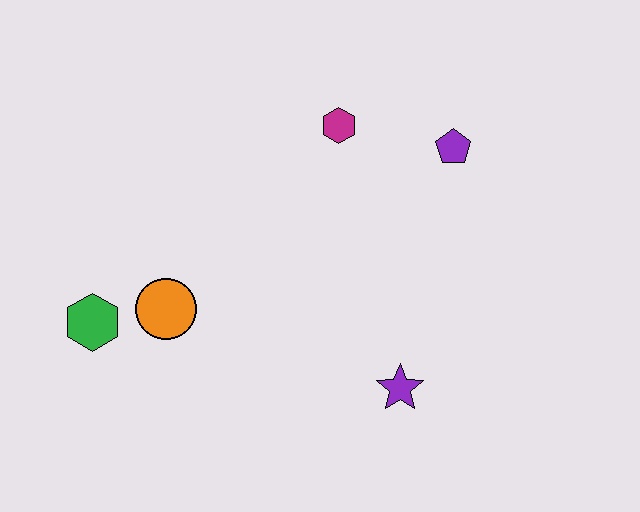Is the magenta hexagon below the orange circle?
No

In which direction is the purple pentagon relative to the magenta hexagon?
The purple pentagon is to the right of the magenta hexagon.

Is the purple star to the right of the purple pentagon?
No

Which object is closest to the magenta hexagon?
The purple pentagon is closest to the magenta hexagon.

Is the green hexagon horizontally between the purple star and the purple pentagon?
No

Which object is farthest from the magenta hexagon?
The green hexagon is farthest from the magenta hexagon.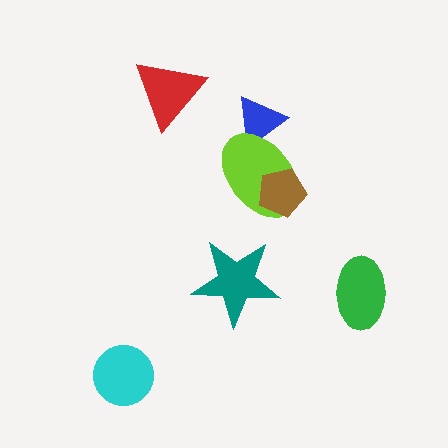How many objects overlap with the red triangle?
0 objects overlap with the red triangle.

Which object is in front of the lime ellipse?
The brown pentagon is in front of the lime ellipse.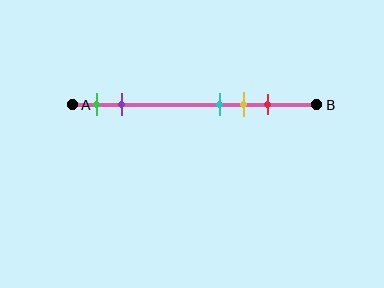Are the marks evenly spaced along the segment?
No, the marks are not evenly spaced.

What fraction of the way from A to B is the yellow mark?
The yellow mark is approximately 70% (0.7) of the way from A to B.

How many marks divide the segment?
There are 5 marks dividing the segment.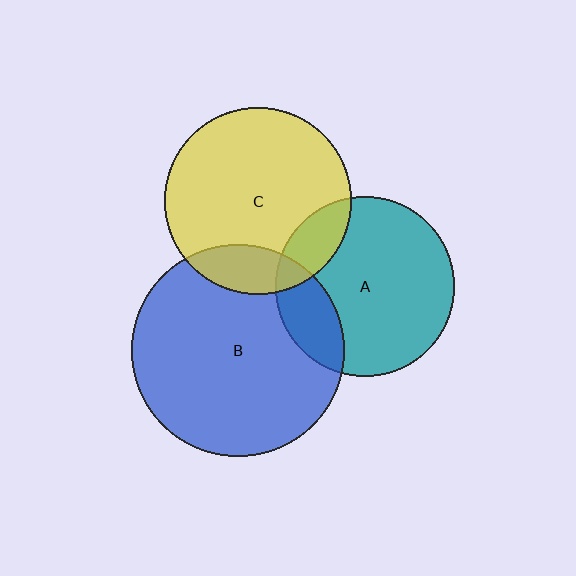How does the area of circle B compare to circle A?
Approximately 1.4 times.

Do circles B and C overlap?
Yes.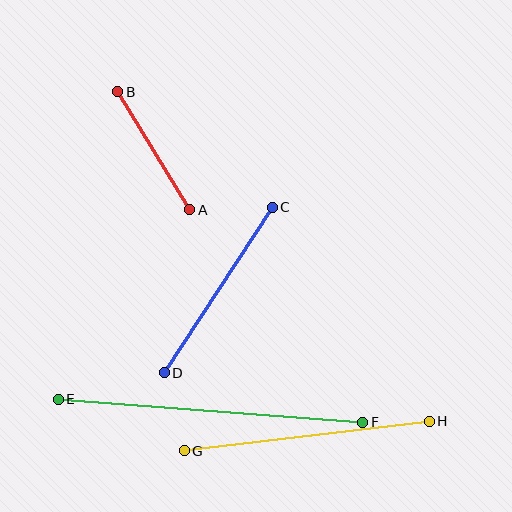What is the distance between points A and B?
The distance is approximately 138 pixels.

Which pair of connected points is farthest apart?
Points E and F are farthest apart.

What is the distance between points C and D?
The distance is approximately 198 pixels.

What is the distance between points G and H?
The distance is approximately 247 pixels.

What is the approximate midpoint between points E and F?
The midpoint is at approximately (210, 411) pixels.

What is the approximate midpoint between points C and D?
The midpoint is at approximately (218, 290) pixels.